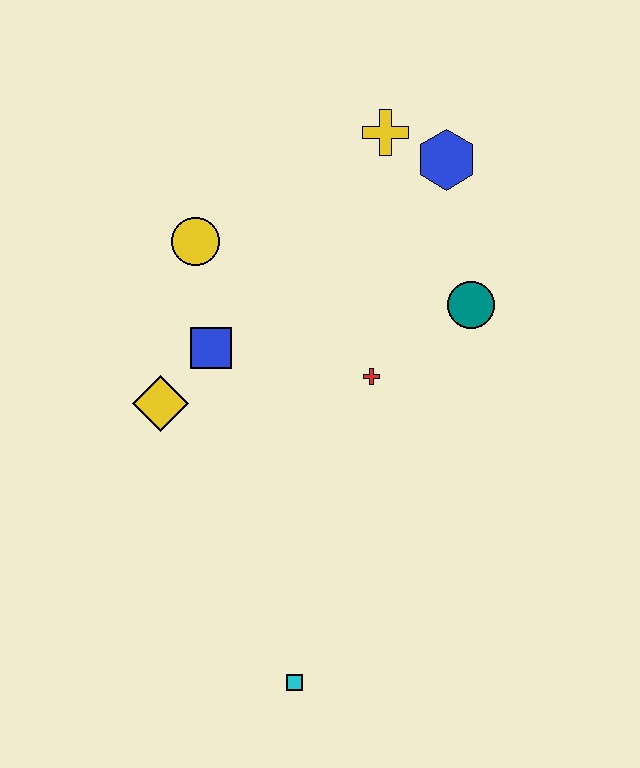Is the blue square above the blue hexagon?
No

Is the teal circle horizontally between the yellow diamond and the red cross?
No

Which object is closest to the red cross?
The teal circle is closest to the red cross.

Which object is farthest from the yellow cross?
The cyan square is farthest from the yellow cross.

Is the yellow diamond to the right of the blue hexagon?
No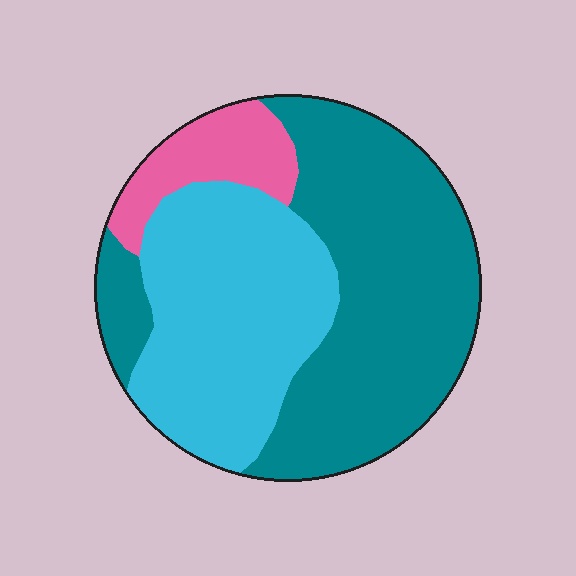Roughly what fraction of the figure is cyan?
Cyan takes up about three eighths (3/8) of the figure.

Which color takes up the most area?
Teal, at roughly 50%.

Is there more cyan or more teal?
Teal.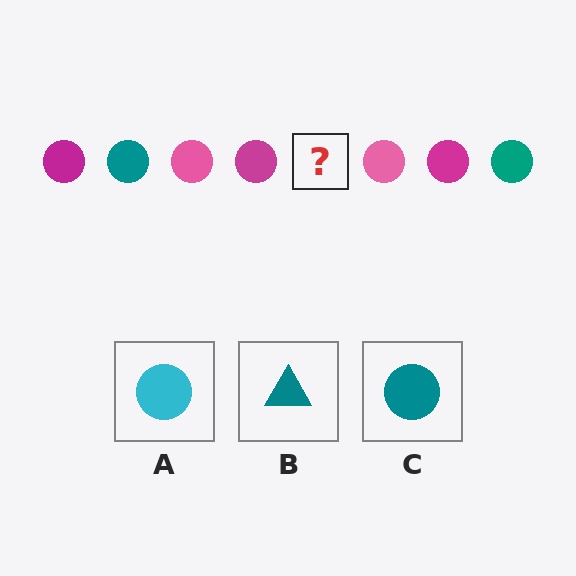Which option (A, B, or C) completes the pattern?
C.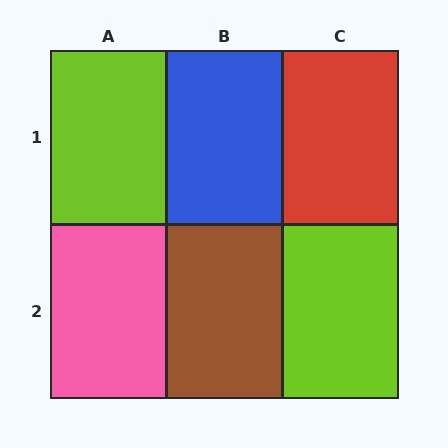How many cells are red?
1 cell is red.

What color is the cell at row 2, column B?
Brown.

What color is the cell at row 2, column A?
Pink.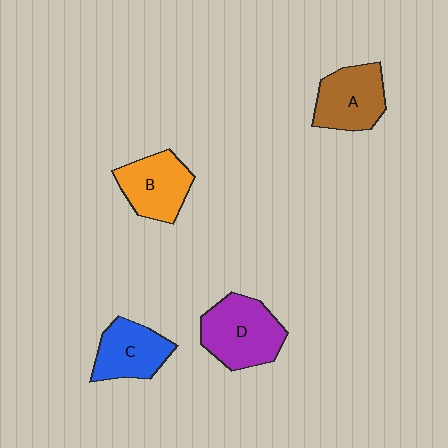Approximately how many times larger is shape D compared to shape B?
Approximately 1.2 times.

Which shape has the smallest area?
Shape C (blue).